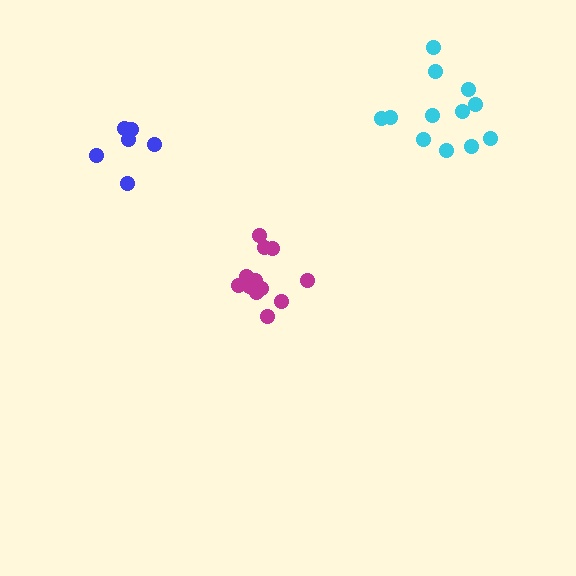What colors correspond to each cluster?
The clusters are colored: magenta, cyan, blue.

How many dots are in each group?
Group 1: 12 dots, Group 2: 12 dots, Group 3: 6 dots (30 total).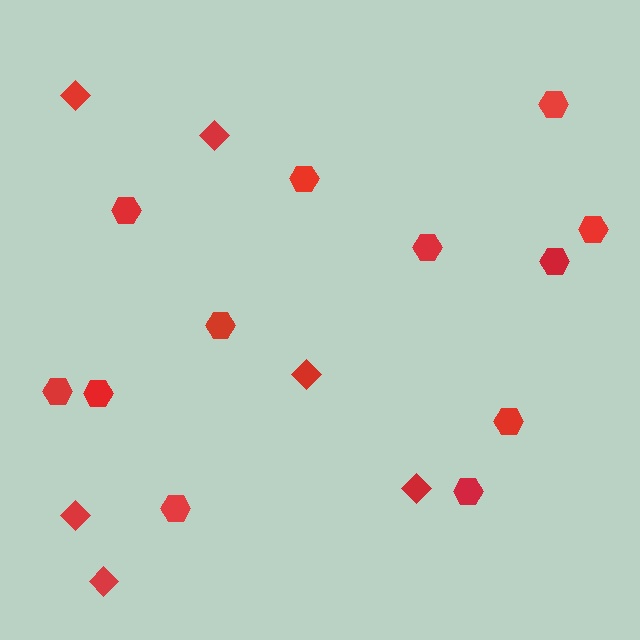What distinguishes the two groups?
There are 2 groups: one group of hexagons (12) and one group of diamonds (6).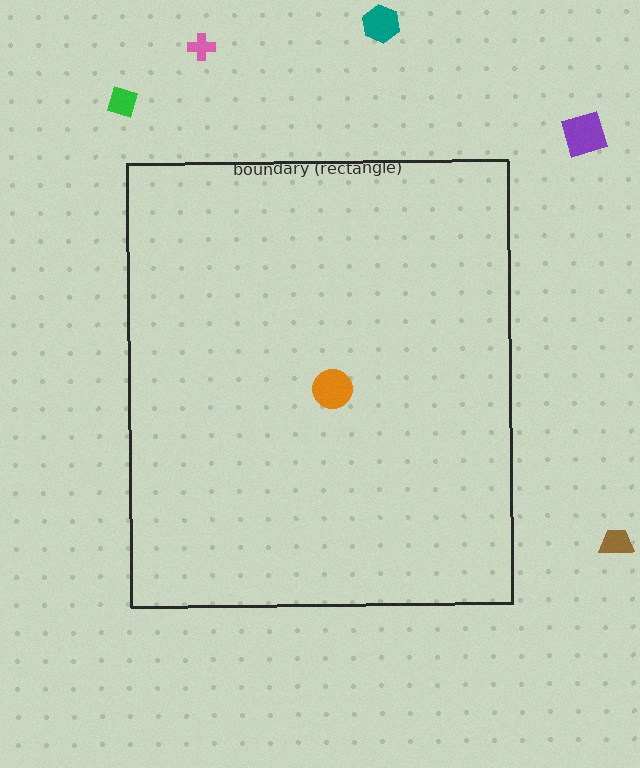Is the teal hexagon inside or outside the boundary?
Outside.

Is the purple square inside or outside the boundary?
Outside.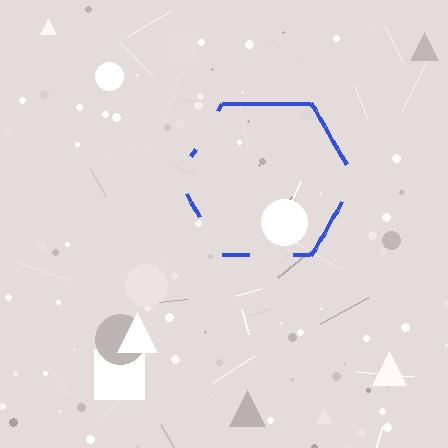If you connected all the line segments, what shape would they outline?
They would outline a hexagon.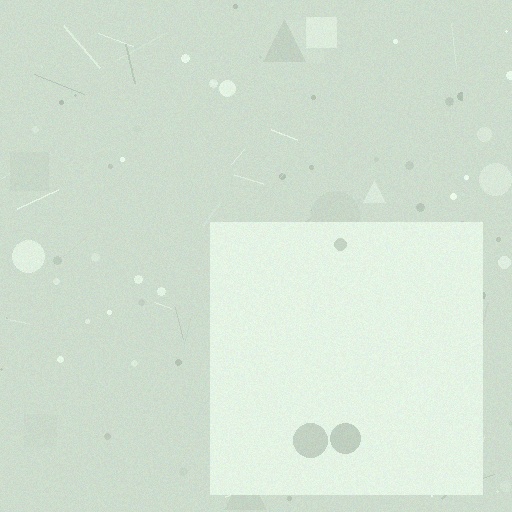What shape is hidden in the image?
A square is hidden in the image.